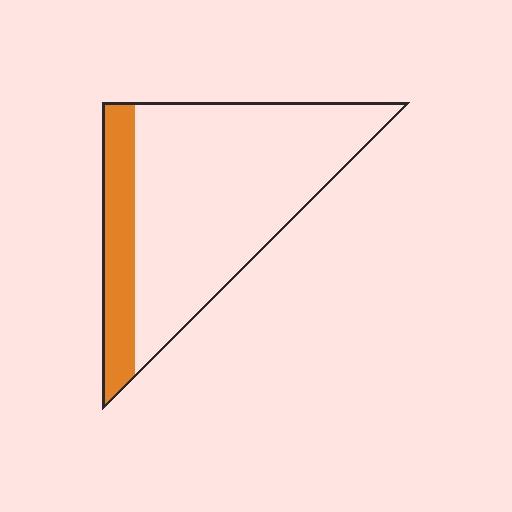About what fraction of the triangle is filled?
About one fifth (1/5).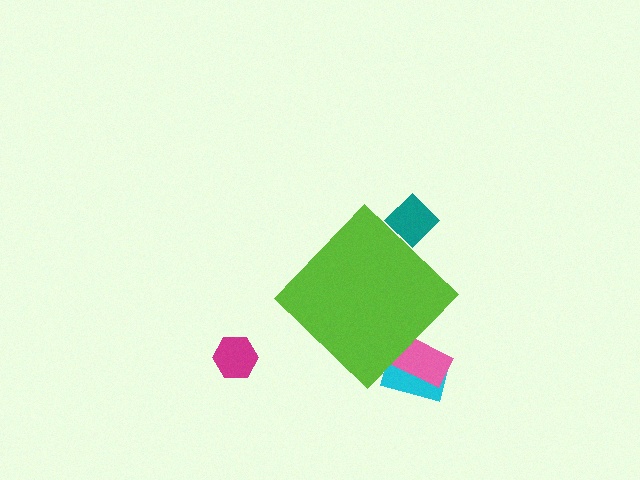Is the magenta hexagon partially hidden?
No, the magenta hexagon is fully visible.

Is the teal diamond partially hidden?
Yes, the teal diamond is partially hidden behind the lime diamond.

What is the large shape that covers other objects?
A lime diamond.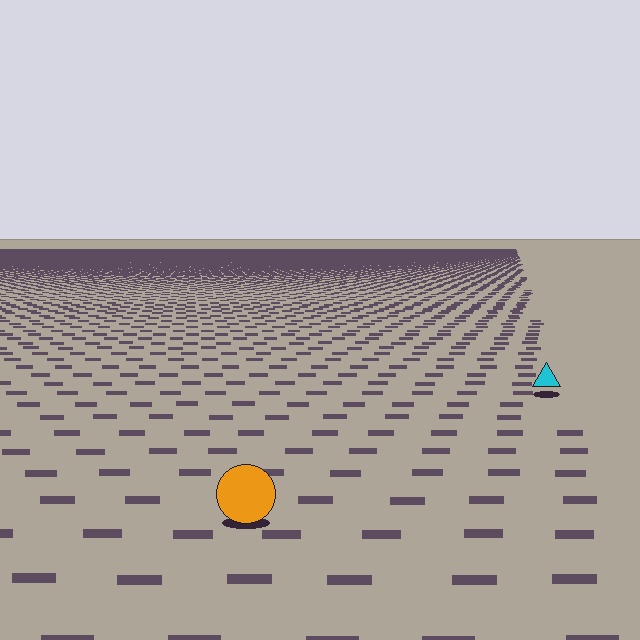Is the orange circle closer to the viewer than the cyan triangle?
Yes. The orange circle is closer — you can tell from the texture gradient: the ground texture is coarser near it.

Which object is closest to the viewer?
The orange circle is closest. The texture marks near it are larger and more spread out.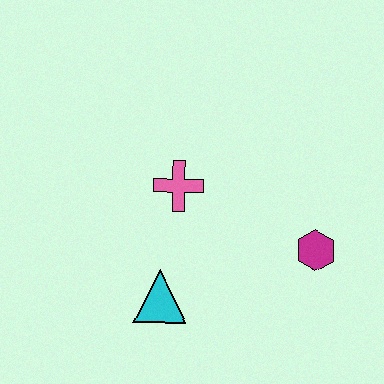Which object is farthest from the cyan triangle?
The magenta hexagon is farthest from the cyan triangle.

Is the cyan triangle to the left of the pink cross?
Yes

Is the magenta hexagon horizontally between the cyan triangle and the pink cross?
No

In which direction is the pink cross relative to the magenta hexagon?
The pink cross is to the left of the magenta hexagon.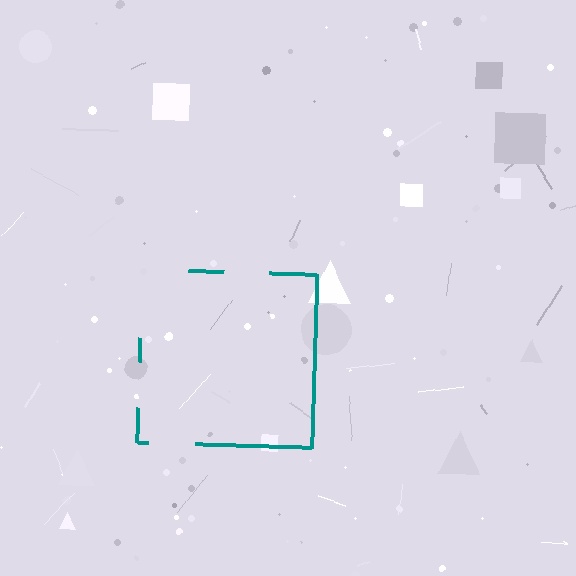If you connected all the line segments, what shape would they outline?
They would outline a square.